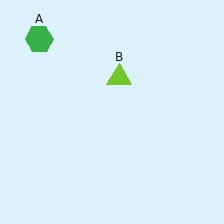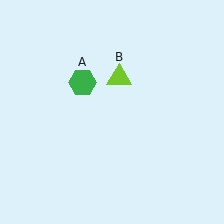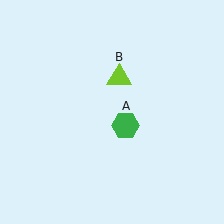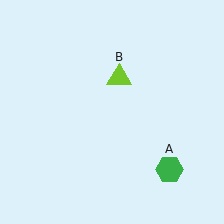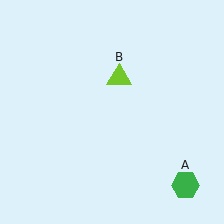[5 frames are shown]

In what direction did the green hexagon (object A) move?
The green hexagon (object A) moved down and to the right.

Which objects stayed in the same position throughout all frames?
Lime triangle (object B) remained stationary.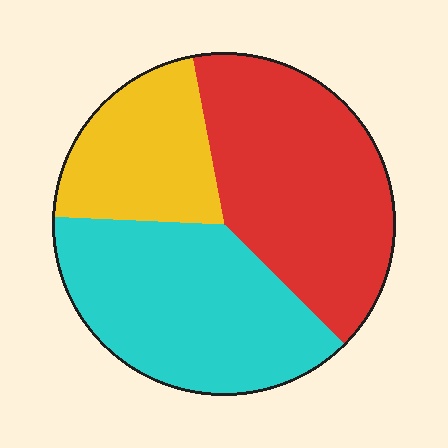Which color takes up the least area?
Yellow, at roughly 20%.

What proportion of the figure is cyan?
Cyan covers around 40% of the figure.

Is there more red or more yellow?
Red.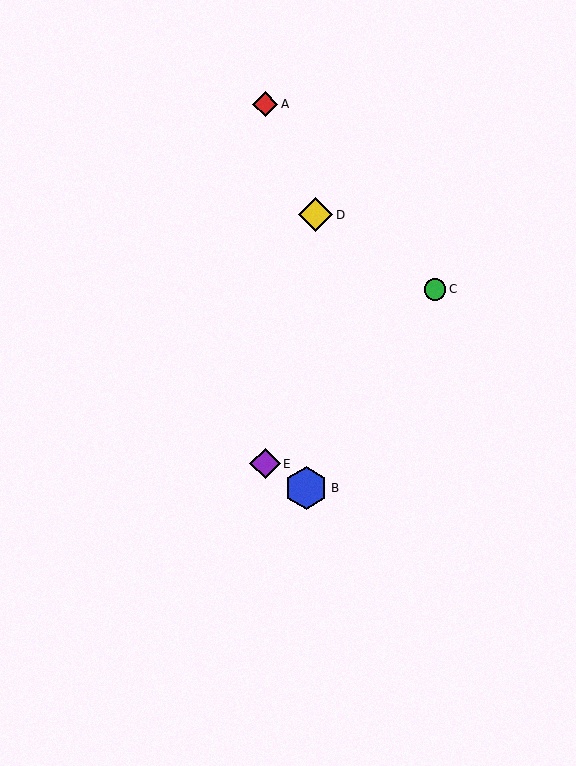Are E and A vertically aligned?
Yes, both are at x≈265.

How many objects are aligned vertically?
2 objects (A, E) are aligned vertically.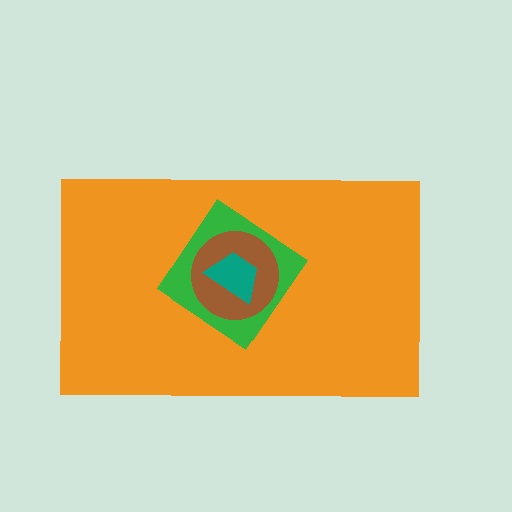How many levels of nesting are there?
4.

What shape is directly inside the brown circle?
The teal trapezoid.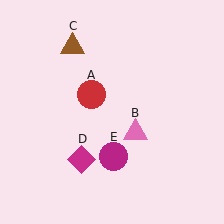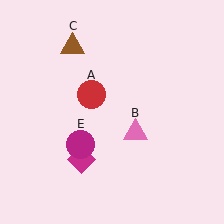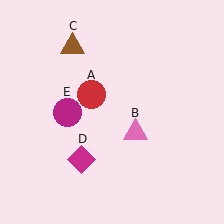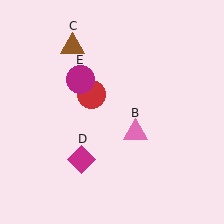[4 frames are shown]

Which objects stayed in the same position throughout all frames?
Red circle (object A) and pink triangle (object B) and brown triangle (object C) and magenta diamond (object D) remained stationary.